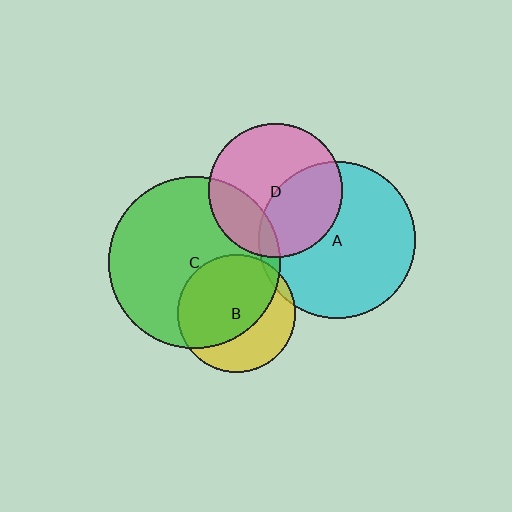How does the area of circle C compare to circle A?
Approximately 1.2 times.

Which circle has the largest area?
Circle C (green).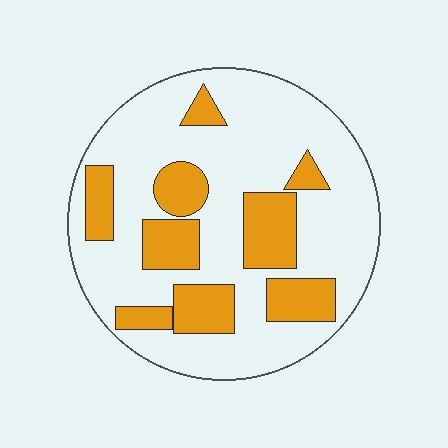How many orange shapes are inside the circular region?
9.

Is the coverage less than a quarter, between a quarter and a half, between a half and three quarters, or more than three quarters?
Between a quarter and a half.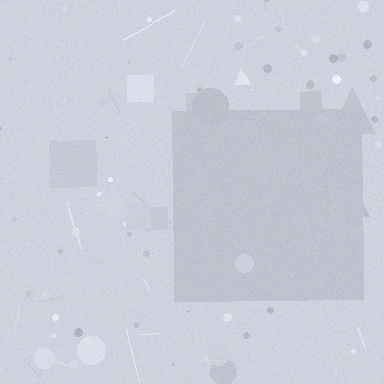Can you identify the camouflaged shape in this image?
The camouflaged shape is a square.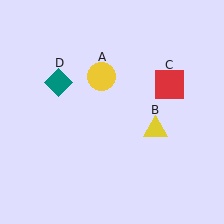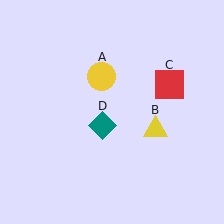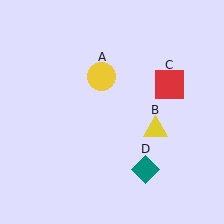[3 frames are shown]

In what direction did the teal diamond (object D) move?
The teal diamond (object D) moved down and to the right.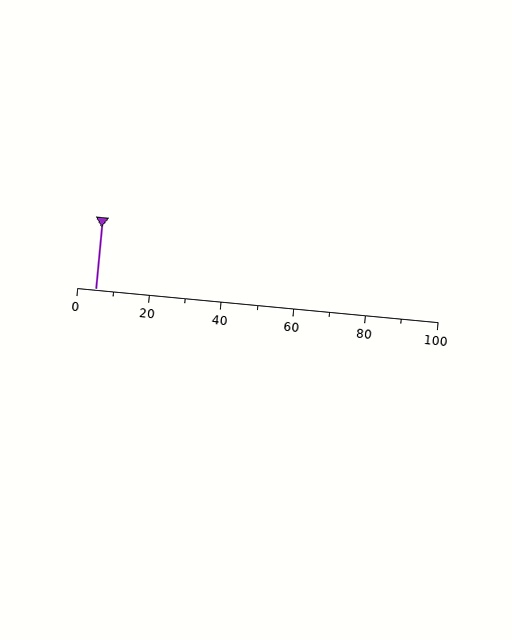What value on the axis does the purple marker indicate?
The marker indicates approximately 5.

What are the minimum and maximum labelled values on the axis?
The axis runs from 0 to 100.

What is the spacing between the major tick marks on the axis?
The major ticks are spaced 20 apart.